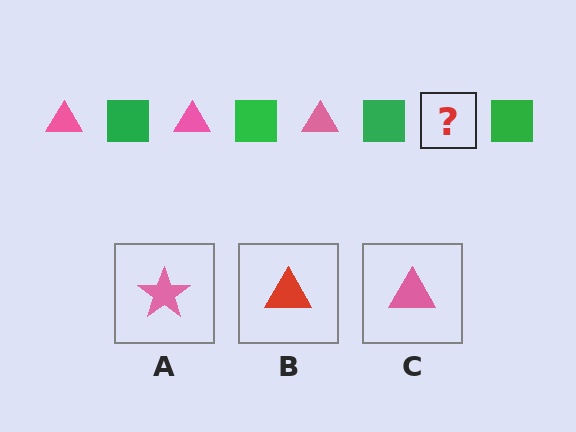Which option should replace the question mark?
Option C.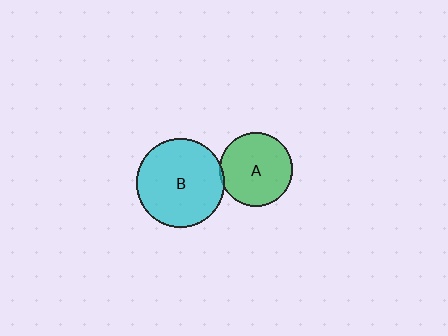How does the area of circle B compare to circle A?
Approximately 1.5 times.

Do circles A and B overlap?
Yes.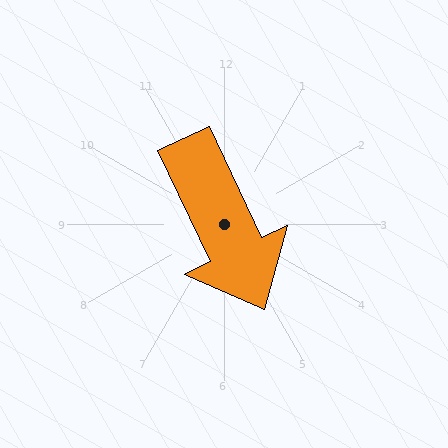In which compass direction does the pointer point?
Southeast.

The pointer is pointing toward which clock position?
Roughly 5 o'clock.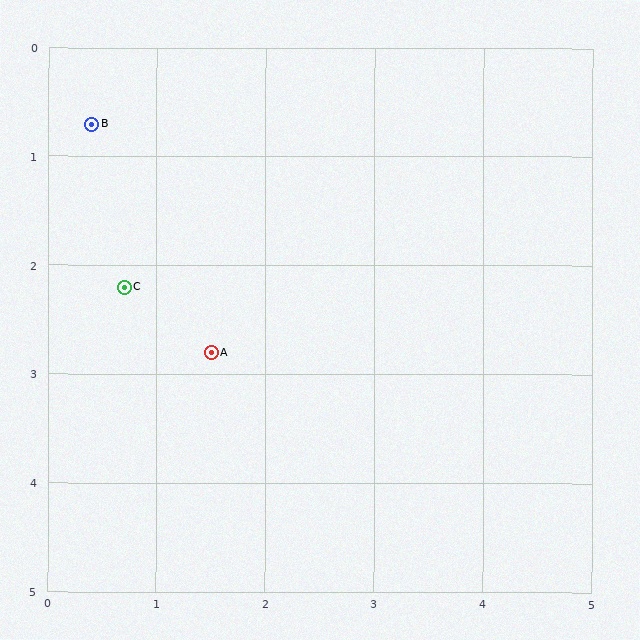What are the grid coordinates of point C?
Point C is at approximately (0.7, 2.2).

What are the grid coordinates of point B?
Point B is at approximately (0.4, 0.7).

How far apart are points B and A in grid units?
Points B and A are about 2.4 grid units apart.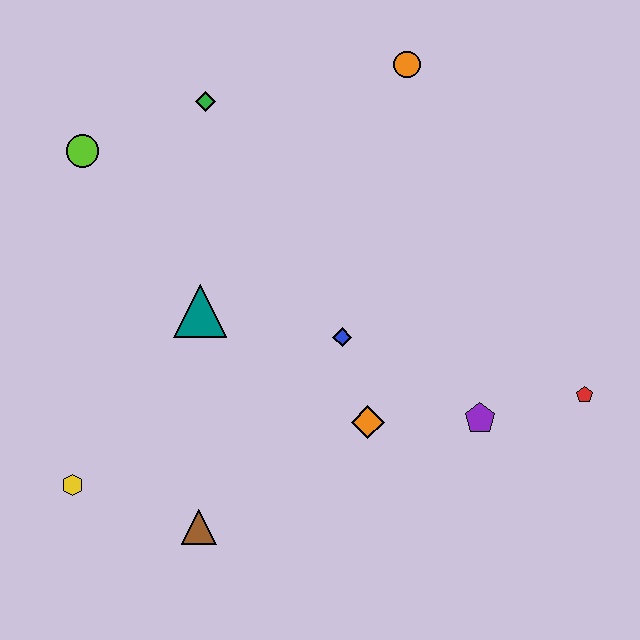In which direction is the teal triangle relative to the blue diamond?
The teal triangle is to the left of the blue diamond.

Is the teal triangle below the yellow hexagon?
No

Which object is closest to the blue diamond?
The orange diamond is closest to the blue diamond.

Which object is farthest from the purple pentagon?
The lime circle is farthest from the purple pentagon.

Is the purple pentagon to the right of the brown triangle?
Yes